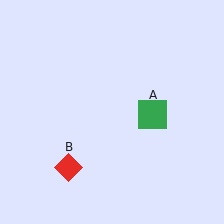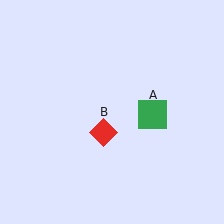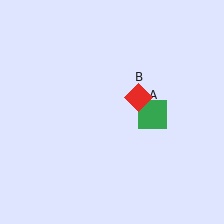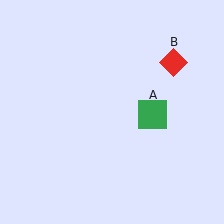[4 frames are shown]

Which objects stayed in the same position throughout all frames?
Green square (object A) remained stationary.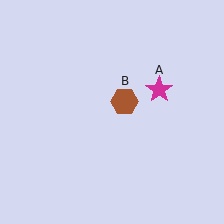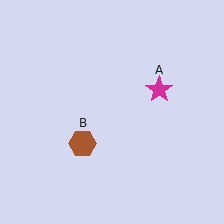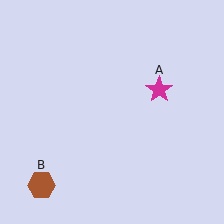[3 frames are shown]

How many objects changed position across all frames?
1 object changed position: brown hexagon (object B).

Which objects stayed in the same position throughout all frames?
Magenta star (object A) remained stationary.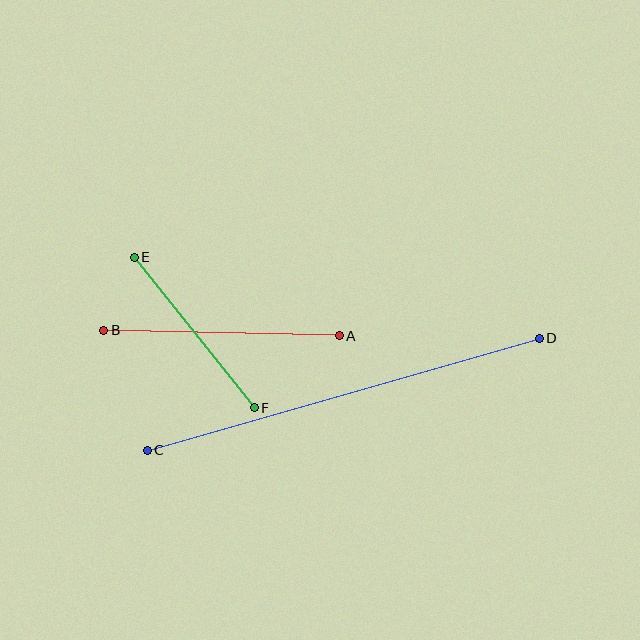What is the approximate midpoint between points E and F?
The midpoint is at approximately (194, 332) pixels.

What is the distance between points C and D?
The distance is approximately 407 pixels.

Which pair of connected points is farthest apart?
Points C and D are farthest apart.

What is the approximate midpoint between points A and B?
The midpoint is at approximately (222, 333) pixels.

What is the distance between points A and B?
The distance is approximately 235 pixels.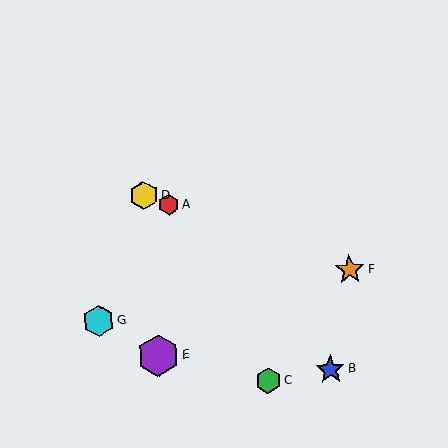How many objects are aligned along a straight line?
3 objects (A, D, F) are aligned along a straight line.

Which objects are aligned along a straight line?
Objects A, D, F are aligned along a straight line.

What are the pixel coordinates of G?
Object G is at (99, 321).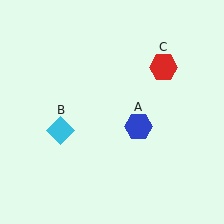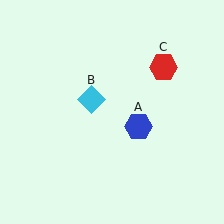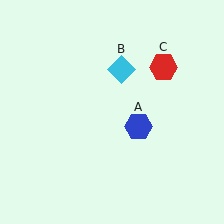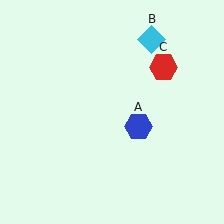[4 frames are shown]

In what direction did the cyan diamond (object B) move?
The cyan diamond (object B) moved up and to the right.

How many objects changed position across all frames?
1 object changed position: cyan diamond (object B).